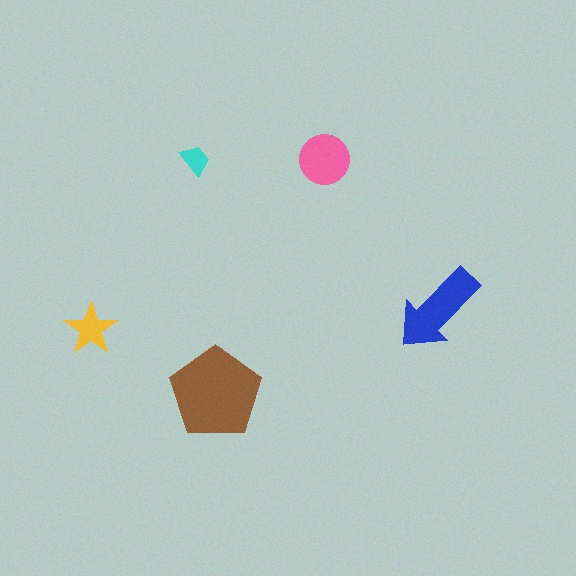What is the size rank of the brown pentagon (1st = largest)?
1st.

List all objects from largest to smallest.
The brown pentagon, the blue arrow, the pink circle, the yellow star, the cyan trapezoid.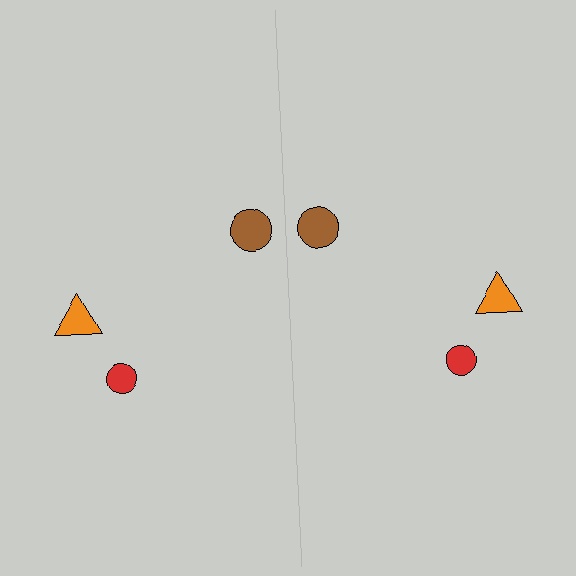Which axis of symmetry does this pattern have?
The pattern has a vertical axis of symmetry running through the center of the image.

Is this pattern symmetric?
Yes, this pattern has bilateral (reflection) symmetry.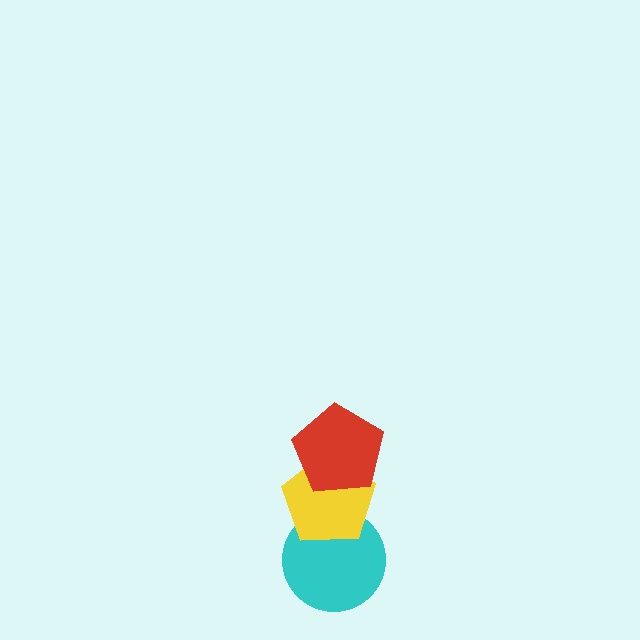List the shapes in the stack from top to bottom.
From top to bottom: the red pentagon, the yellow pentagon, the cyan circle.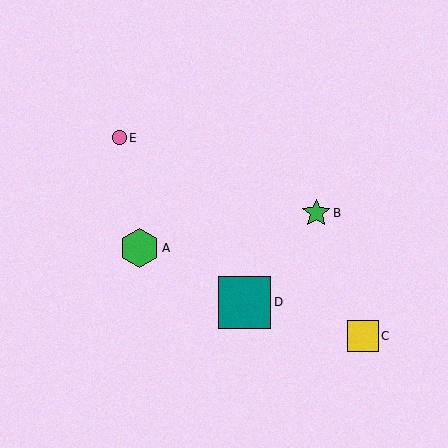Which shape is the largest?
The teal square (labeled D) is the largest.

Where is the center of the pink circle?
The center of the pink circle is at (119, 138).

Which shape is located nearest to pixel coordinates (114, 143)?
The pink circle (labeled E) at (119, 138) is nearest to that location.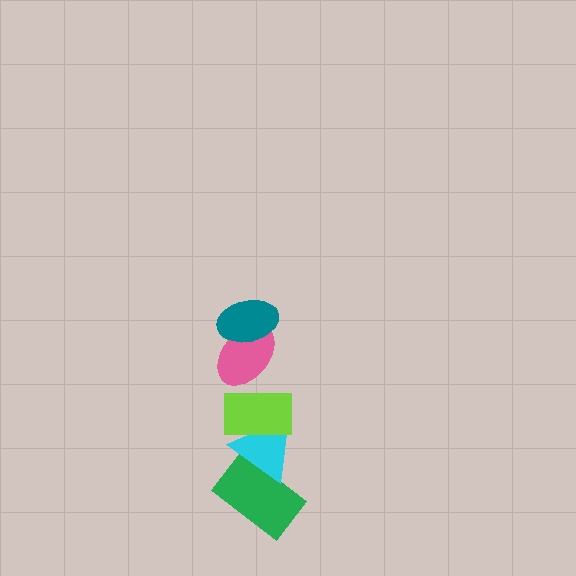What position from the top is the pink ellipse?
The pink ellipse is 2nd from the top.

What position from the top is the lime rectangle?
The lime rectangle is 3rd from the top.